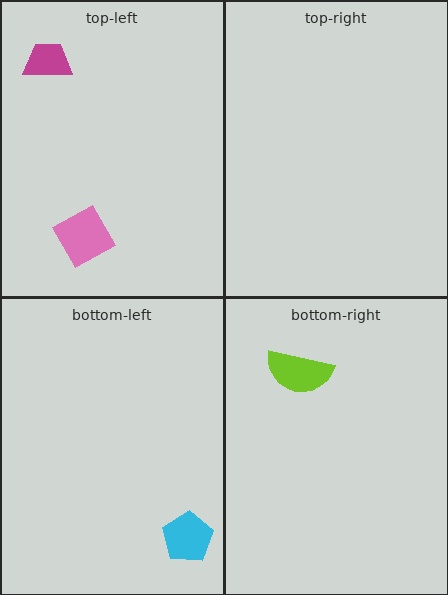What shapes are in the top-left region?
The magenta trapezoid, the pink square.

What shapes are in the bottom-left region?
The cyan pentagon.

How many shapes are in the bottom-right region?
1.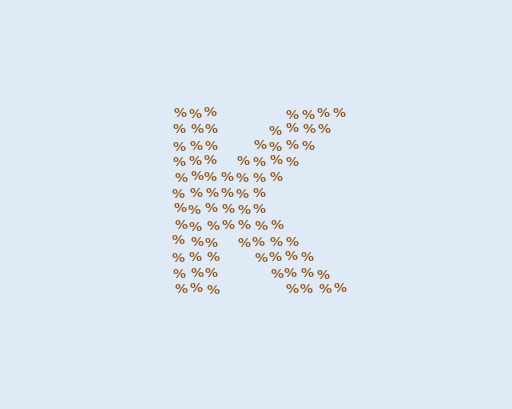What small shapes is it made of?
It is made of small percent signs.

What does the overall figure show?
The overall figure shows the letter K.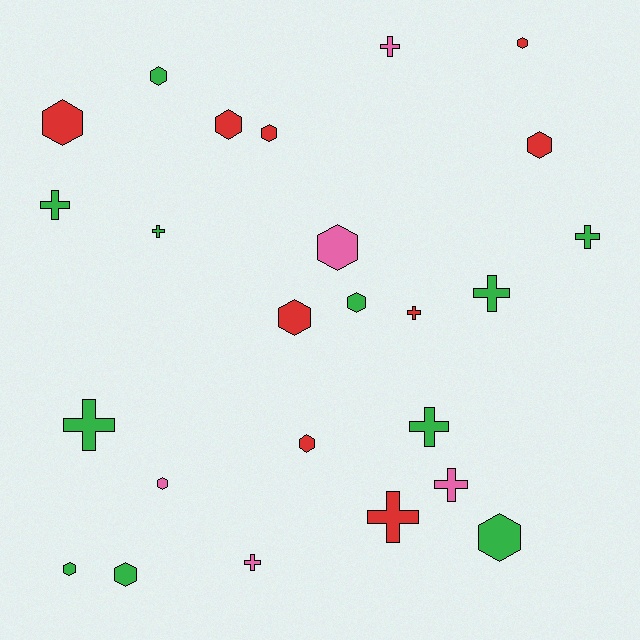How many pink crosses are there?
There are 3 pink crosses.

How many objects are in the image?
There are 25 objects.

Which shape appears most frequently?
Hexagon, with 14 objects.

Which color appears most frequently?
Green, with 11 objects.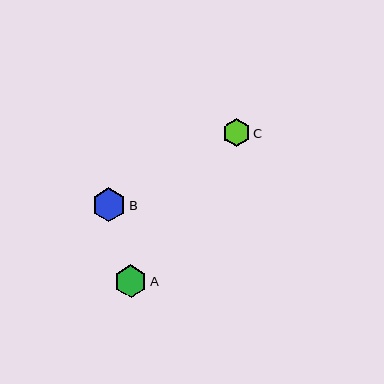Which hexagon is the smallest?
Hexagon C is the smallest with a size of approximately 28 pixels.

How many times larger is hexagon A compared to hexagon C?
Hexagon A is approximately 1.2 times the size of hexagon C.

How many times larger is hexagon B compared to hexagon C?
Hexagon B is approximately 1.2 times the size of hexagon C.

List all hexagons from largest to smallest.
From largest to smallest: B, A, C.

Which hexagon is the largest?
Hexagon B is the largest with a size of approximately 34 pixels.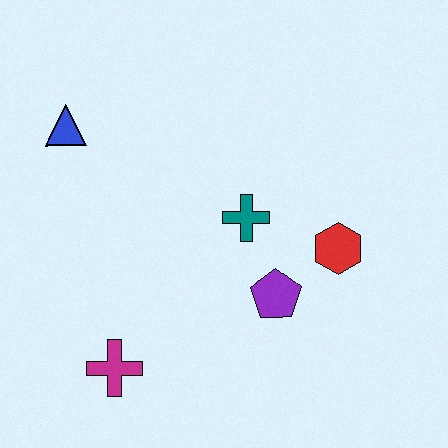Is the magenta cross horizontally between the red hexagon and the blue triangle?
Yes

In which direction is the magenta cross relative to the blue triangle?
The magenta cross is below the blue triangle.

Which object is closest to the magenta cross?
The purple pentagon is closest to the magenta cross.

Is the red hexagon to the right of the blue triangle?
Yes